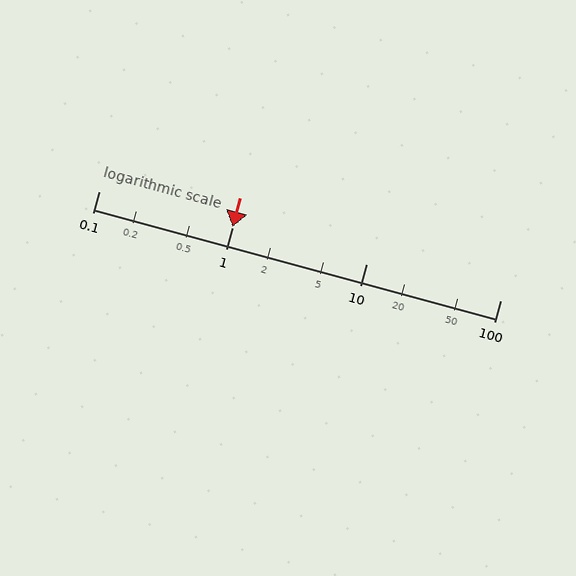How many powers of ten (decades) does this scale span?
The scale spans 3 decades, from 0.1 to 100.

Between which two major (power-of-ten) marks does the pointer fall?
The pointer is between 0.1 and 1.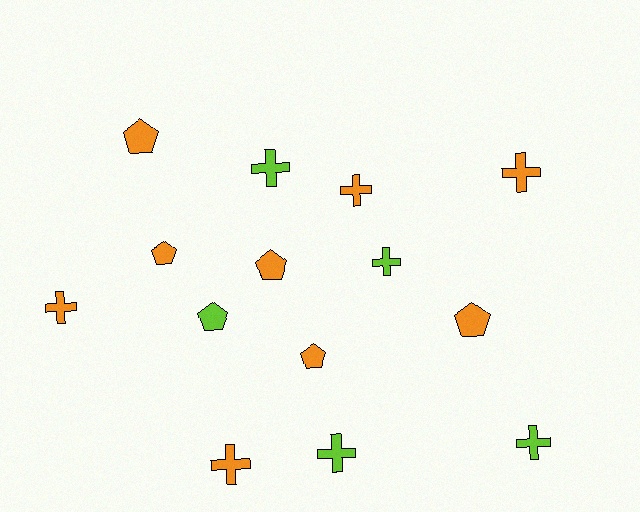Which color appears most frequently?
Orange, with 9 objects.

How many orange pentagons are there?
There are 5 orange pentagons.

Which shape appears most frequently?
Cross, with 8 objects.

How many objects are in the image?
There are 14 objects.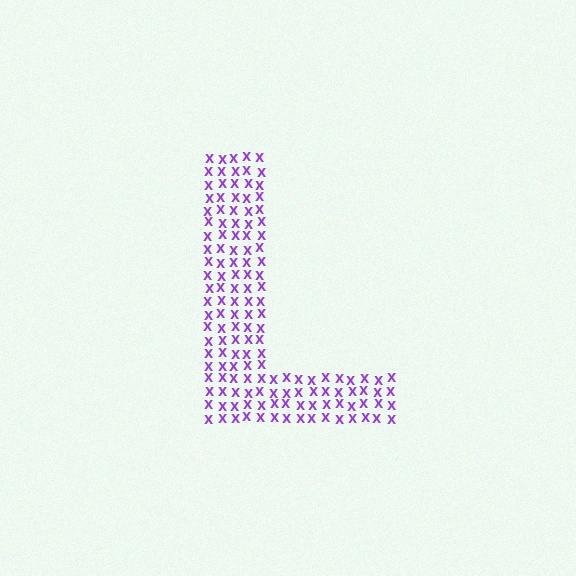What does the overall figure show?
The overall figure shows the letter L.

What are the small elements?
The small elements are letter X's.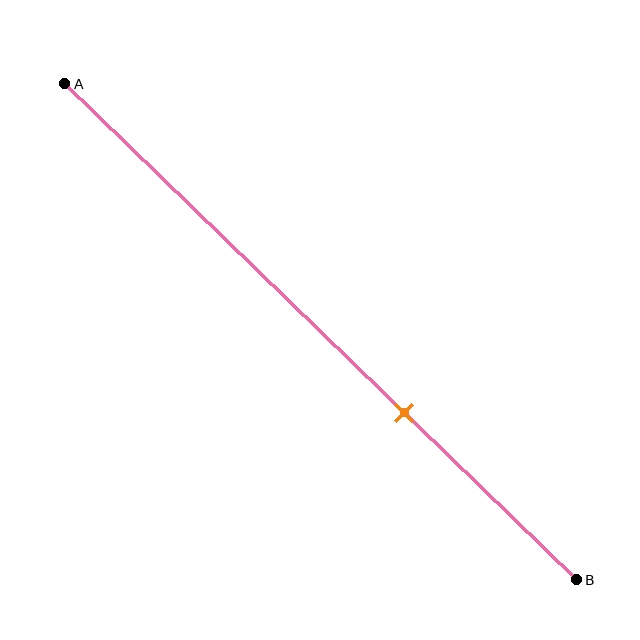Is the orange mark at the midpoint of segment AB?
No, the mark is at about 65% from A, not at the 50% midpoint.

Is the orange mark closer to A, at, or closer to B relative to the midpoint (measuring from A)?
The orange mark is closer to point B than the midpoint of segment AB.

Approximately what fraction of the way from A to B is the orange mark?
The orange mark is approximately 65% of the way from A to B.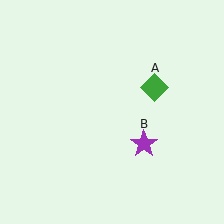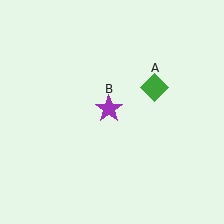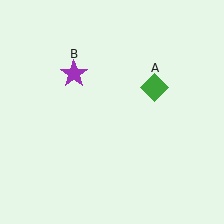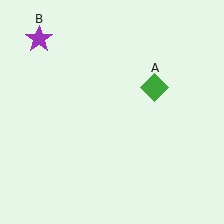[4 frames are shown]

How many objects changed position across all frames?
1 object changed position: purple star (object B).